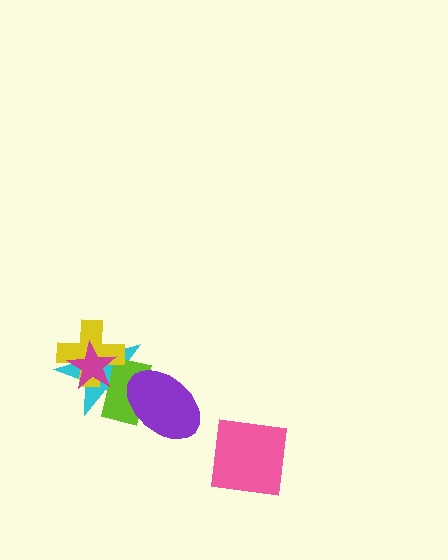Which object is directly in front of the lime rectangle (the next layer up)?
The yellow cross is directly in front of the lime rectangle.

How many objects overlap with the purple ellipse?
2 objects overlap with the purple ellipse.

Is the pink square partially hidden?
No, no other shape covers it.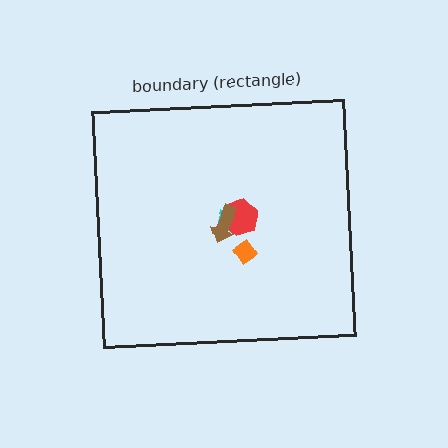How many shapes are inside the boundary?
4 inside, 0 outside.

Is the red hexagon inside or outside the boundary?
Inside.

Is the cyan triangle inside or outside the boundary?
Inside.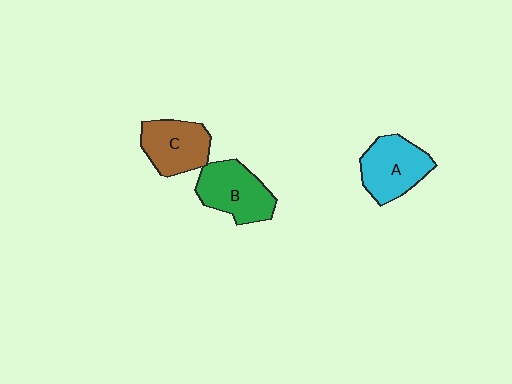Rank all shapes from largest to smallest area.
From largest to smallest: B (green), A (cyan), C (brown).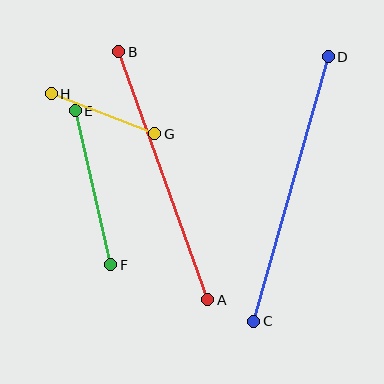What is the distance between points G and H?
The distance is approximately 111 pixels.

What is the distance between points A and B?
The distance is approximately 264 pixels.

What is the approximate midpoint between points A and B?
The midpoint is at approximately (163, 176) pixels.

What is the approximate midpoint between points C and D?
The midpoint is at approximately (291, 189) pixels.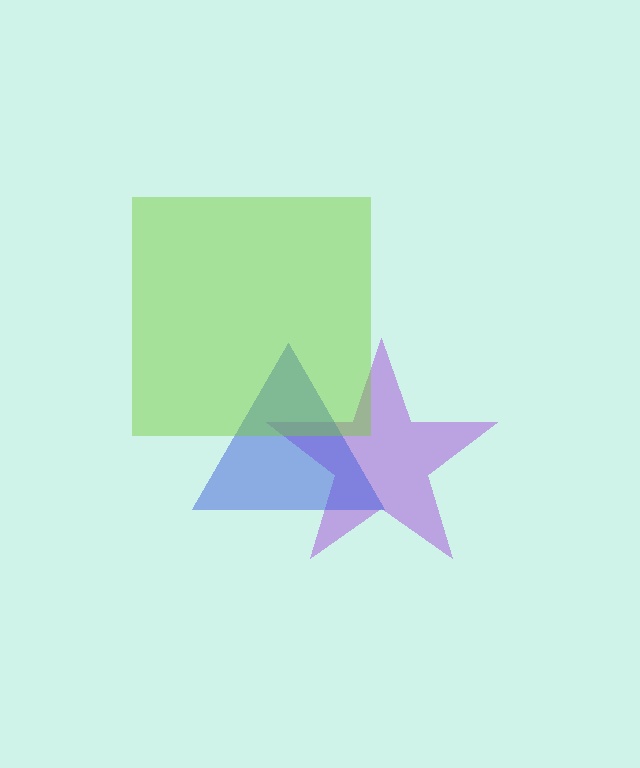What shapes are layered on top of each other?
The layered shapes are: a purple star, a blue triangle, a lime square.